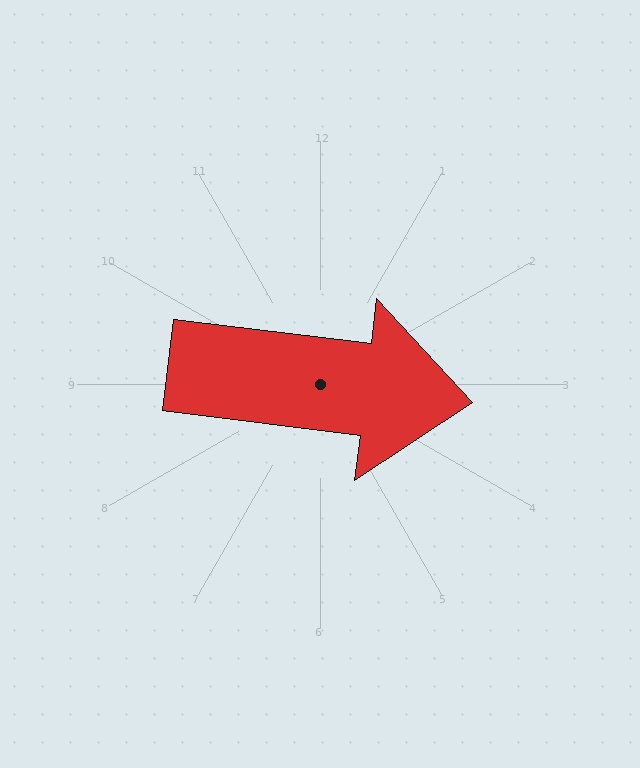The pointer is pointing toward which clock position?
Roughly 3 o'clock.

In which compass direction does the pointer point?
East.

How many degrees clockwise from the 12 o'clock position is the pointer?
Approximately 97 degrees.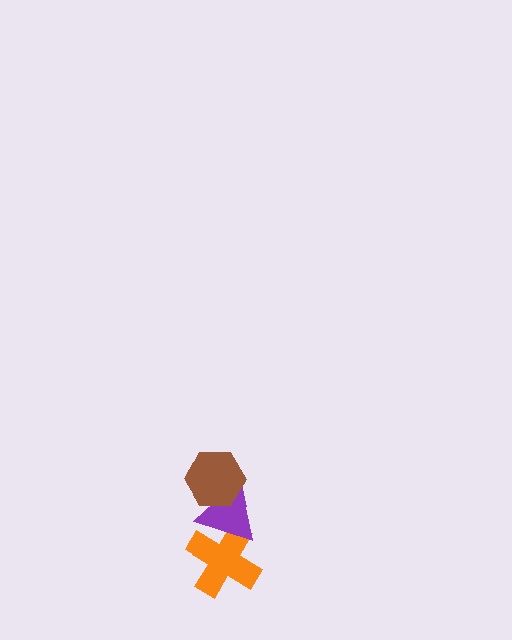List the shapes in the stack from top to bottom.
From top to bottom: the brown hexagon, the purple triangle, the orange cross.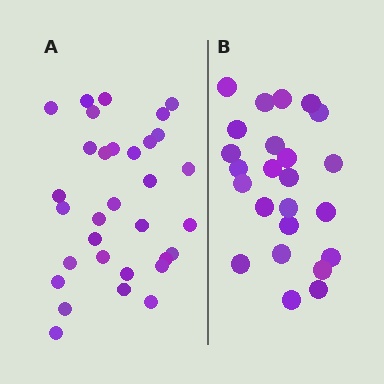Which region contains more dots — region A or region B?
Region A (the left region) has more dots.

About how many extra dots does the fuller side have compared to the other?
Region A has roughly 8 or so more dots than region B.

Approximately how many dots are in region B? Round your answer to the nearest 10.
About 20 dots. (The exact count is 24, which rounds to 20.)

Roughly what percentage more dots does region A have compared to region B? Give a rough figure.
About 35% more.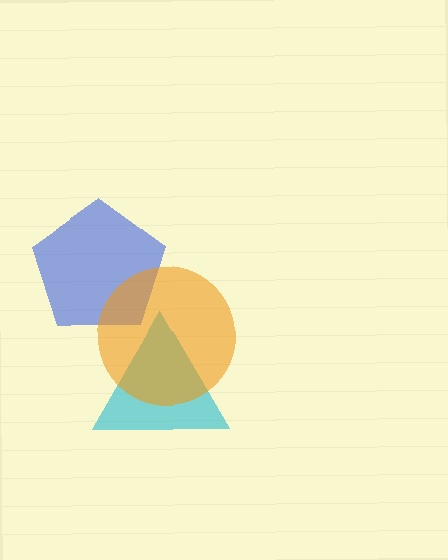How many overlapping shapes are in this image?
There are 3 overlapping shapes in the image.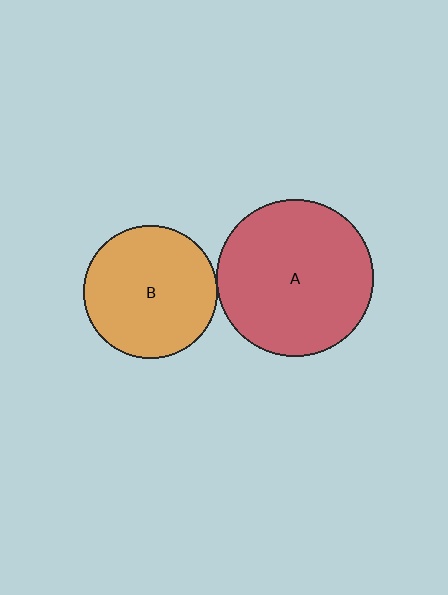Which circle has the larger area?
Circle A (red).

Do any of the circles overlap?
No, none of the circles overlap.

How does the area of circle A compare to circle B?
Approximately 1.4 times.